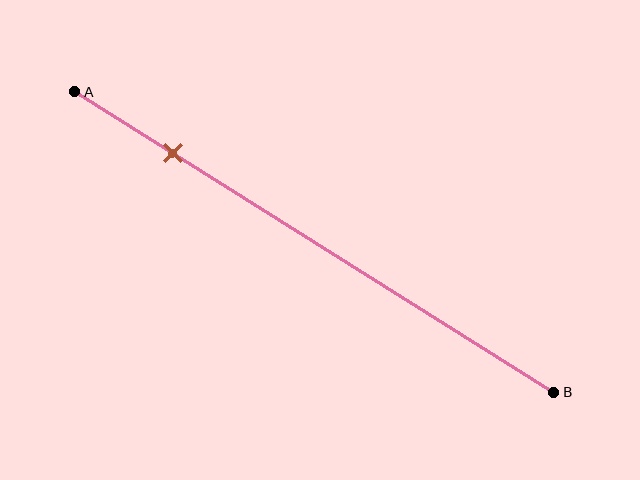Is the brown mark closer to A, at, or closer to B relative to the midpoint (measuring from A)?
The brown mark is closer to point A than the midpoint of segment AB.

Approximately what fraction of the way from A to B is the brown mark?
The brown mark is approximately 20% of the way from A to B.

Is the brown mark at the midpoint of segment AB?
No, the mark is at about 20% from A, not at the 50% midpoint.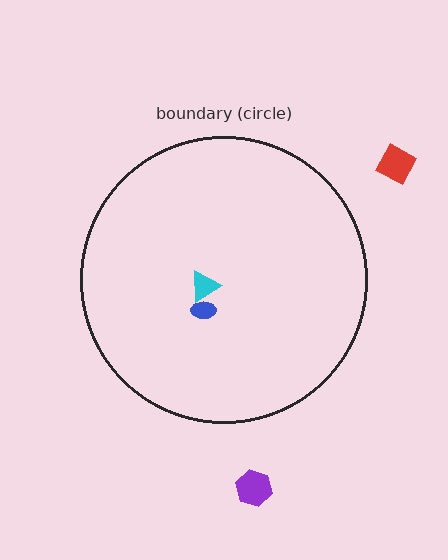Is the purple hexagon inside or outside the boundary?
Outside.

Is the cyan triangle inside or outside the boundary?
Inside.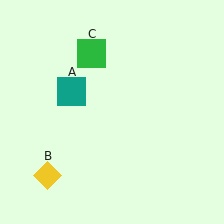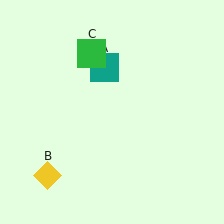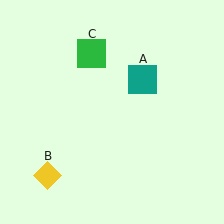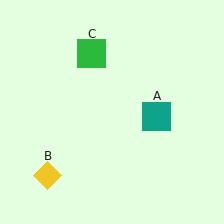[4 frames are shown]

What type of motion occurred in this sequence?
The teal square (object A) rotated clockwise around the center of the scene.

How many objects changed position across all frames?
1 object changed position: teal square (object A).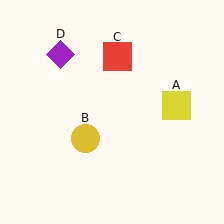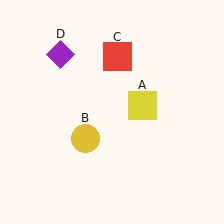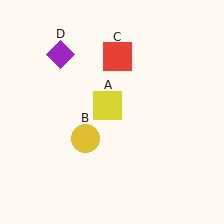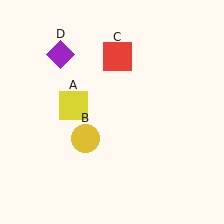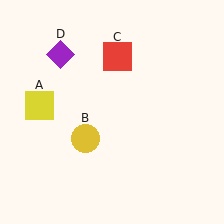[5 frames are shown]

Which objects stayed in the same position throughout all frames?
Yellow circle (object B) and red square (object C) and purple diamond (object D) remained stationary.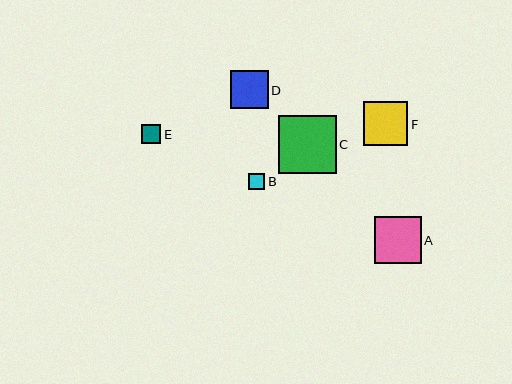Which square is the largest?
Square C is the largest with a size of approximately 58 pixels.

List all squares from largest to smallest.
From largest to smallest: C, A, F, D, E, B.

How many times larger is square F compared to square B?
Square F is approximately 2.7 times the size of square B.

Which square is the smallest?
Square B is the smallest with a size of approximately 17 pixels.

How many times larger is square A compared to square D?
Square A is approximately 1.2 times the size of square D.